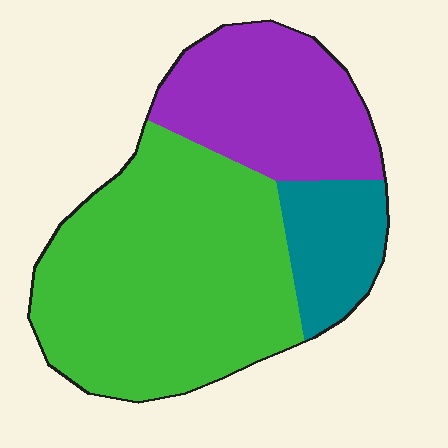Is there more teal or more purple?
Purple.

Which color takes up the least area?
Teal, at roughly 15%.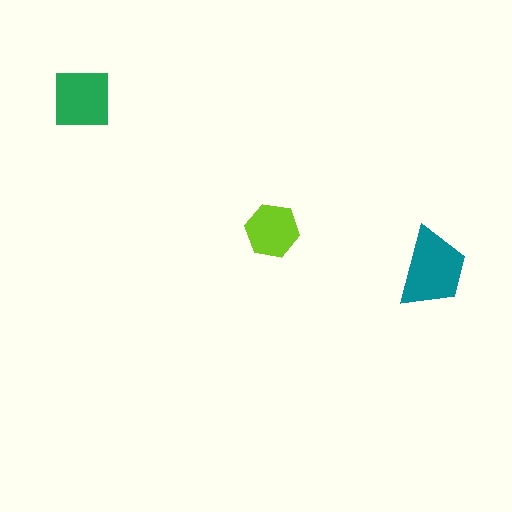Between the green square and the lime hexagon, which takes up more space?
The green square.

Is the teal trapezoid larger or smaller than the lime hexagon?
Larger.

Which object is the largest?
The teal trapezoid.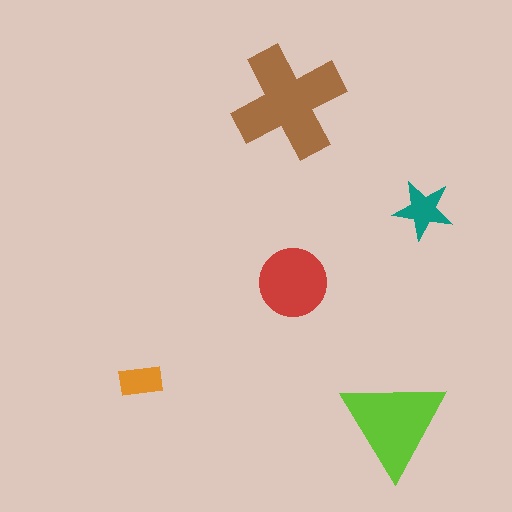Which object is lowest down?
The lime triangle is bottommost.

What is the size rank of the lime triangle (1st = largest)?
2nd.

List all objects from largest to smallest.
The brown cross, the lime triangle, the red circle, the teal star, the orange rectangle.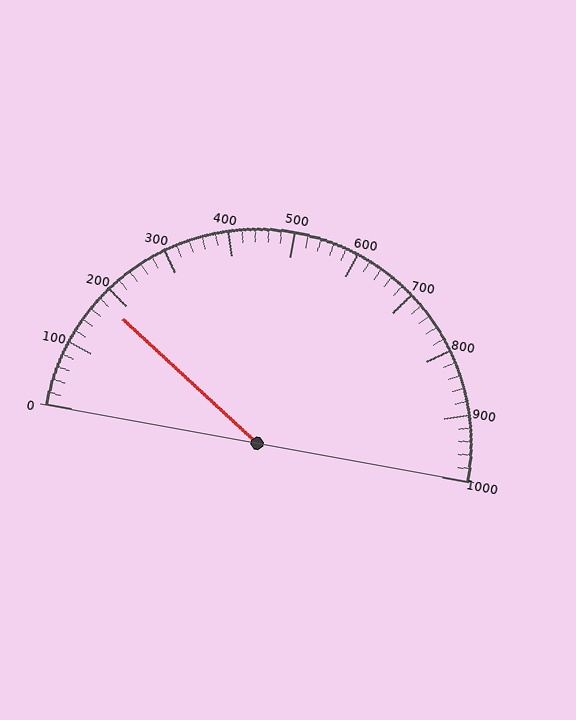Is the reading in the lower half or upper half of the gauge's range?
The reading is in the lower half of the range (0 to 1000).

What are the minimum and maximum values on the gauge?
The gauge ranges from 0 to 1000.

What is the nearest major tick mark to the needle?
The nearest major tick mark is 200.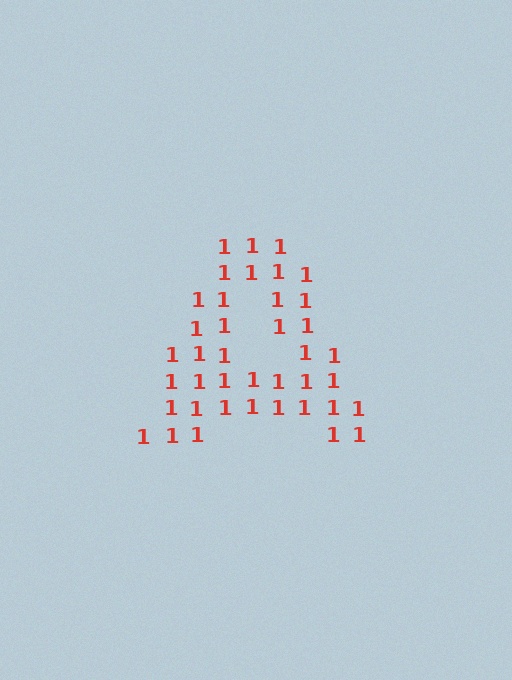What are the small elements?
The small elements are digit 1's.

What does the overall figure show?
The overall figure shows the letter A.